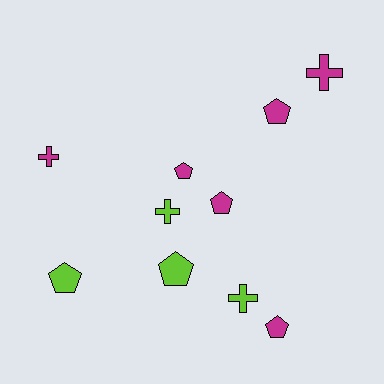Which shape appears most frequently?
Pentagon, with 6 objects.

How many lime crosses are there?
There are 2 lime crosses.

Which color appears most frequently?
Magenta, with 6 objects.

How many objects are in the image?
There are 10 objects.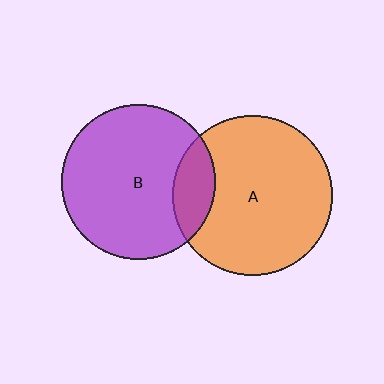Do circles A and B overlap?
Yes.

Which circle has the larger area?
Circle A (orange).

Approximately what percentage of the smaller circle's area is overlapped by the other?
Approximately 15%.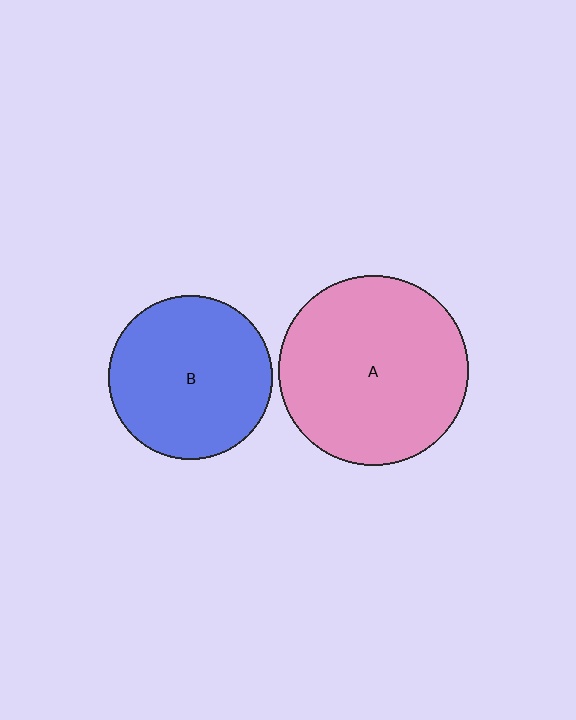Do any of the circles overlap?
No, none of the circles overlap.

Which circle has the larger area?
Circle A (pink).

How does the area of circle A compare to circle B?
Approximately 1.3 times.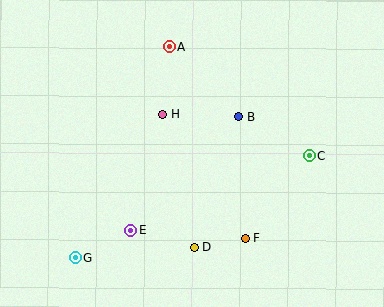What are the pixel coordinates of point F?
Point F is at (245, 238).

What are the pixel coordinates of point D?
Point D is at (194, 248).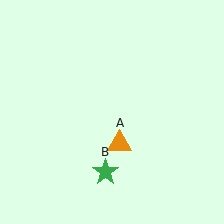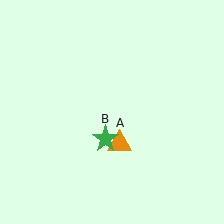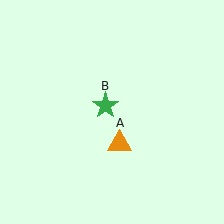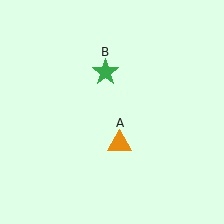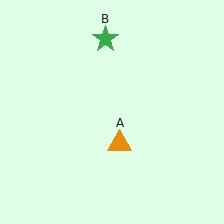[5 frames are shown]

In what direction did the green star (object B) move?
The green star (object B) moved up.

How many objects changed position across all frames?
1 object changed position: green star (object B).